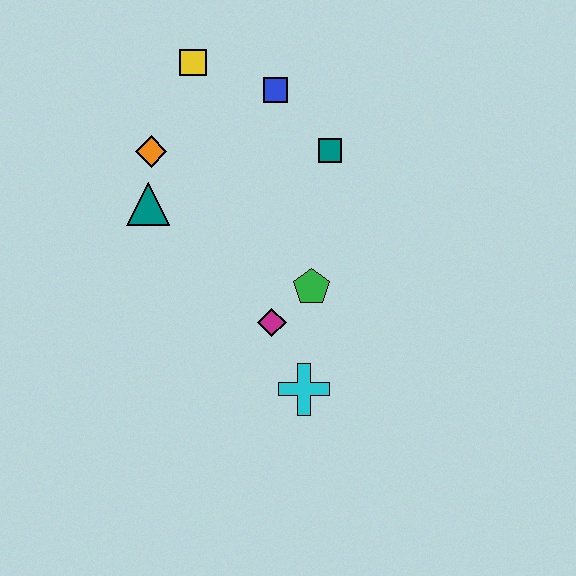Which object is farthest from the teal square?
The cyan cross is farthest from the teal square.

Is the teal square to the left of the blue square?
No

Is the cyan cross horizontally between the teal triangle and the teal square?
Yes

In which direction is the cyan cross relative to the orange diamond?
The cyan cross is below the orange diamond.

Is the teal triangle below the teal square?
Yes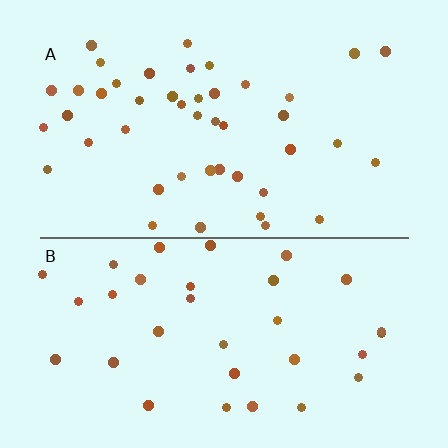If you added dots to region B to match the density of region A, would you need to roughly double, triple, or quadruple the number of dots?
Approximately double.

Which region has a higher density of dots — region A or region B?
A (the top).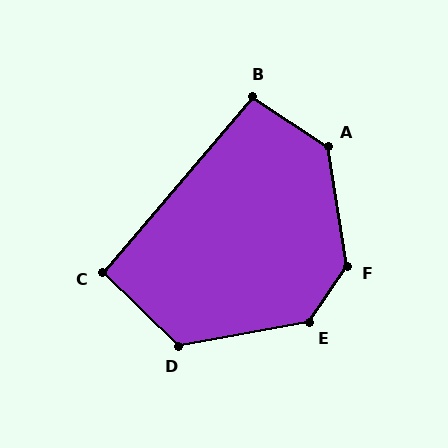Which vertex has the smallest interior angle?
C, at approximately 94 degrees.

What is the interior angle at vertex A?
Approximately 132 degrees (obtuse).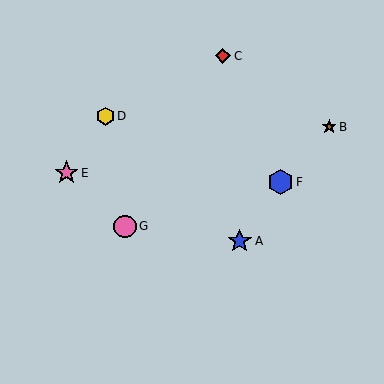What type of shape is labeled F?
Shape F is a blue hexagon.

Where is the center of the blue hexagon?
The center of the blue hexagon is at (281, 182).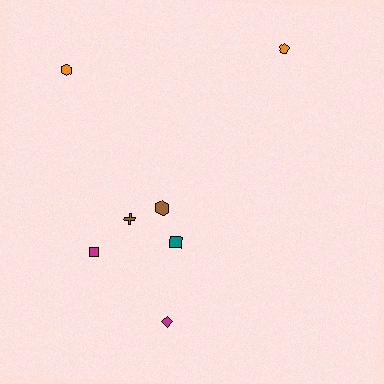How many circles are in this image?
There are no circles.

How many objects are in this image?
There are 7 objects.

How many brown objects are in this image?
There are 2 brown objects.